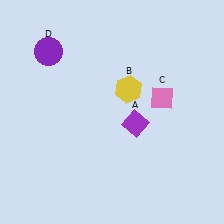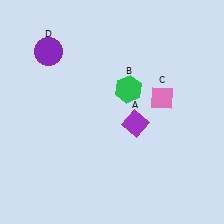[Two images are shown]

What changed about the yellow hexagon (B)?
In Image 1, B is yellow. In Image 2, it changed to green.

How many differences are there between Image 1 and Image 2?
There is 1 difference between the two images.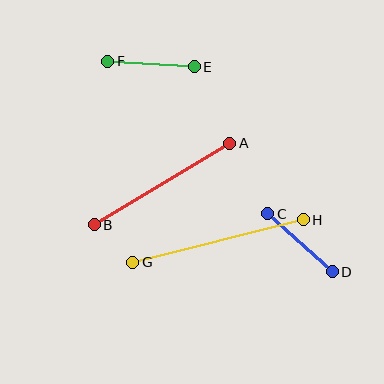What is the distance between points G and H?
The distance is approximately 175 pixels.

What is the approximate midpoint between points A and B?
The midpoint is at approximately (162, 184) pixels.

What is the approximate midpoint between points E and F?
The midpoint is at approximately (151, 64) pixels.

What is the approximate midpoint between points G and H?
The midpoint is at approximately (218, 241) pixels.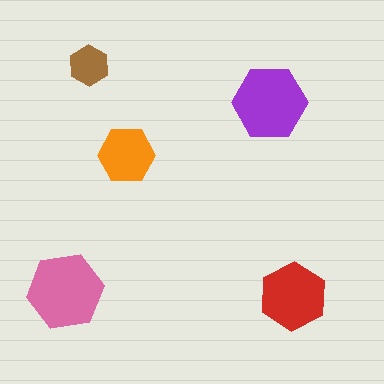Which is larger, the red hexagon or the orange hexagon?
The red one.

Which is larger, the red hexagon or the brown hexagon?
The red one.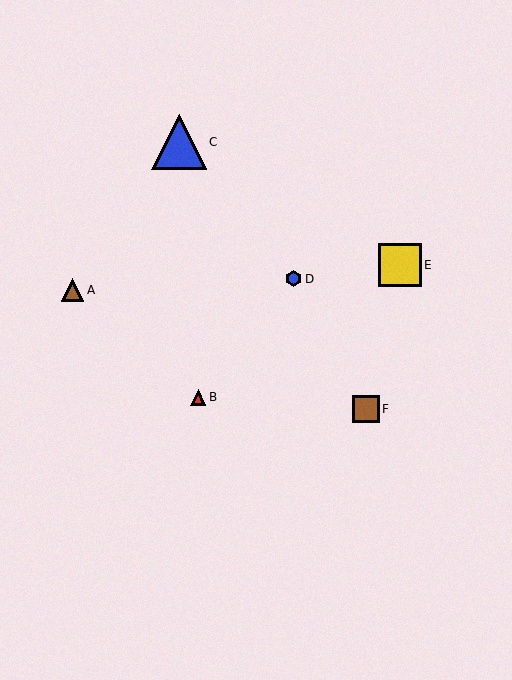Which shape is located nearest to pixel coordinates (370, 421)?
The brown square (labeled F) at (366, 409) is nearest to that location.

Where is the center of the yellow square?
The center of the yellow square is at (400, 265).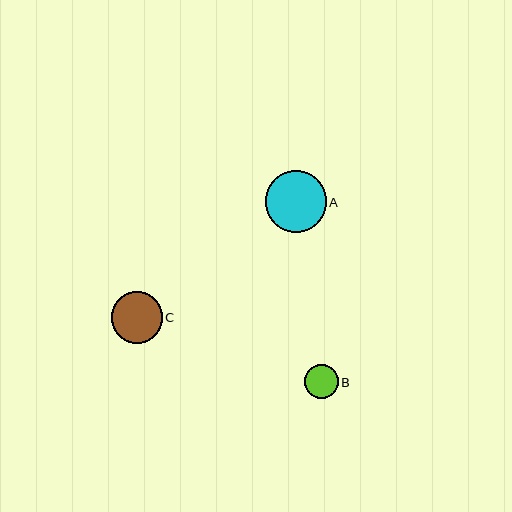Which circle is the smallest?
Circle B is the smallest with a size of approximately 33 pixels.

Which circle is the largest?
Circle A is the largest with a size of approximately 61 pixels.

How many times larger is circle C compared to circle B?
Circle C is approximately 1.5 times the size of circle B.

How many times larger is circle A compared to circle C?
Circle A is approximately 1.2 times the size of circle C.